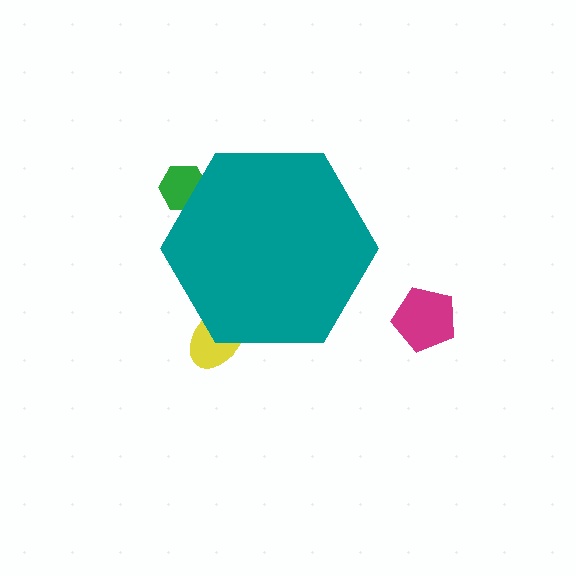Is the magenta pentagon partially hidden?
No, the magenta pentagon is fully visible.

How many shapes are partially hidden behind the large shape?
2 shapes are partially hidden.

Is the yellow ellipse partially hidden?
Yes, the yellow ellipse is partially hidden behind the teal hexagon.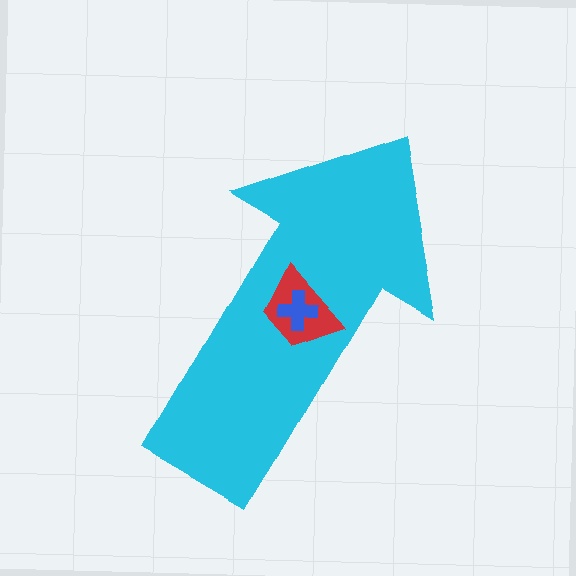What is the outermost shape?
The cyan arrow.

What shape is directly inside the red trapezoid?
The blue cross.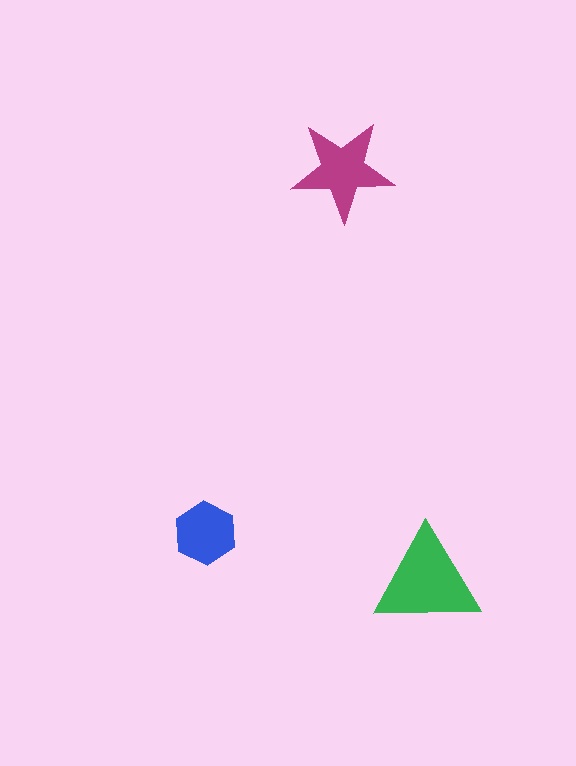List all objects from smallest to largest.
The blue hexagon, the magenta star, the green triangle.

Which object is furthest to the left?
The blue hexagon is leftmost.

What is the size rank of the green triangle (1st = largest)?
1st.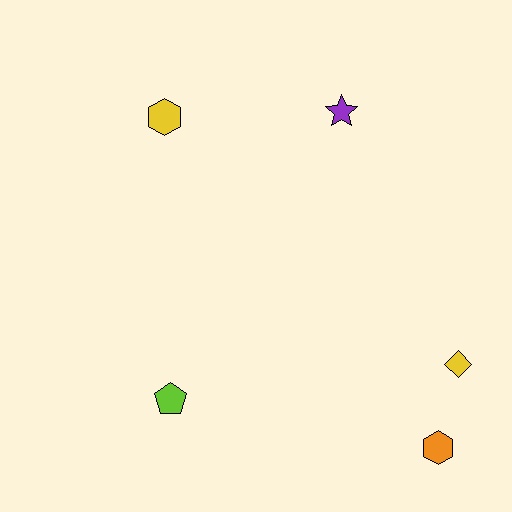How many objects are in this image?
There are 5 objects.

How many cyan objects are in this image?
There are no cyan objects.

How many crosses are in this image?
There are no crosses.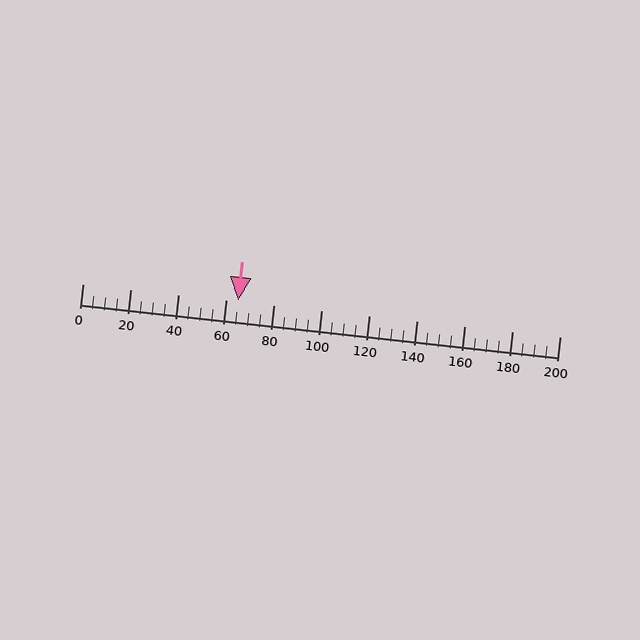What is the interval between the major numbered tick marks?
The major tick marks are spaced 20 units apart.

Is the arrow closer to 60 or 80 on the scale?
The arrow is closer to 60.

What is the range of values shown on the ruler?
The ruler shows values from 0 to 200.